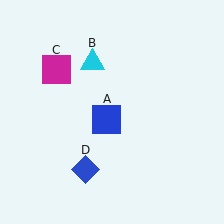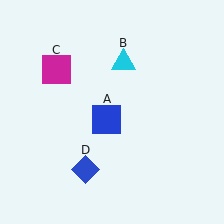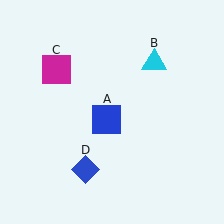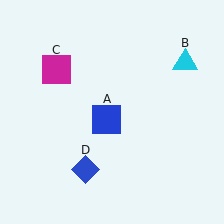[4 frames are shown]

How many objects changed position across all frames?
1 object changed position: cyan triangle (object B).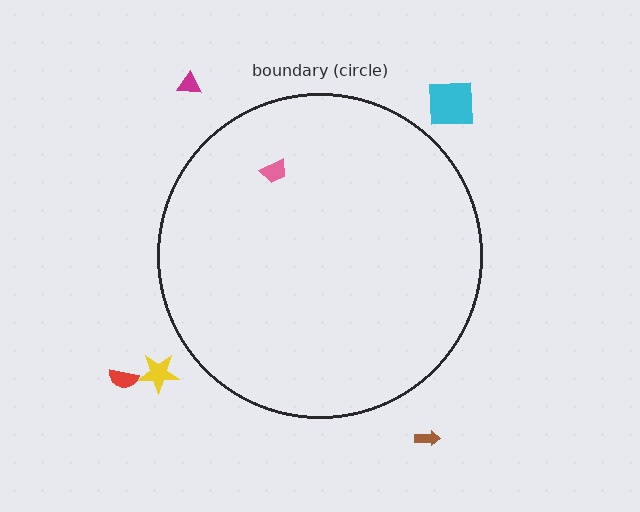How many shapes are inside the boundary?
1 inside, 5 outside.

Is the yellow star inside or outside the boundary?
Outside.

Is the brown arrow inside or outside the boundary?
Outside.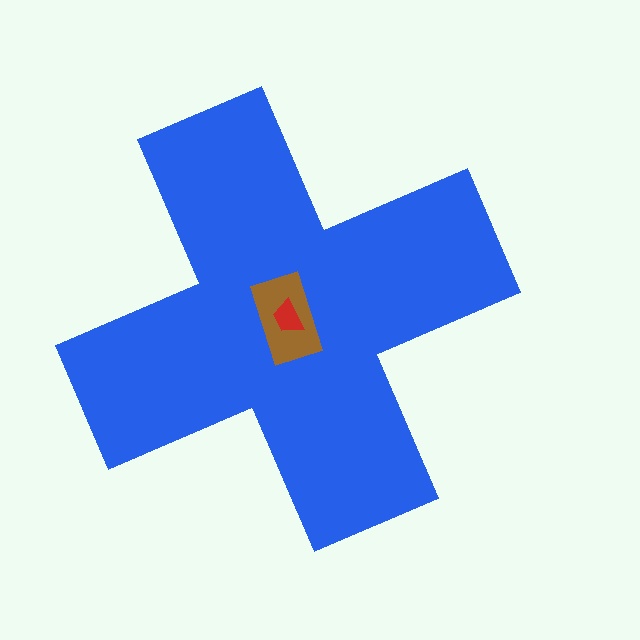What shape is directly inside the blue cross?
The brown rectangle.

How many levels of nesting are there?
3.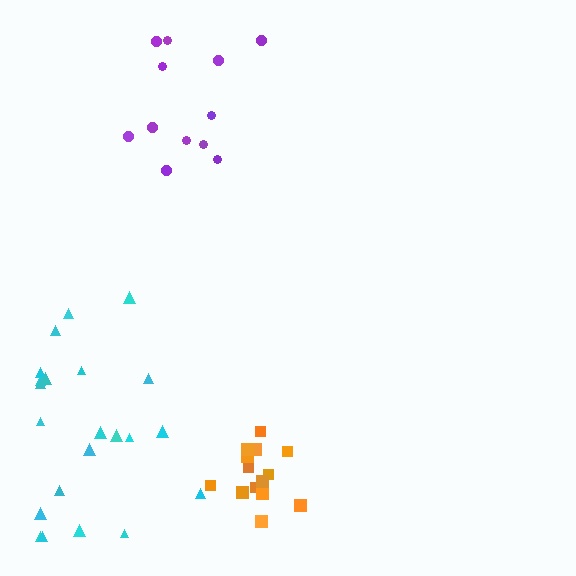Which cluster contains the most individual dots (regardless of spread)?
Cyan (22).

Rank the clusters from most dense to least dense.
orange, cyan, purple.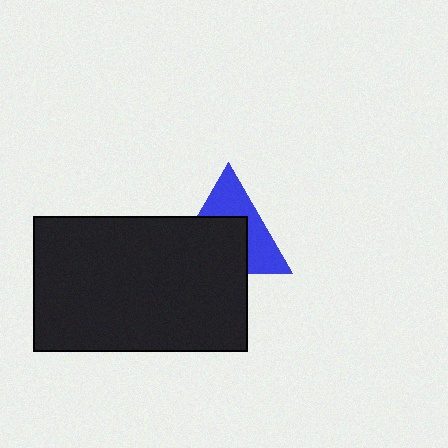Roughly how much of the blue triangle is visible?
About half of it is visible (roughly 46%).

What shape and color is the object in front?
The object in front is a black rectangle.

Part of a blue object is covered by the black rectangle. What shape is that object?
It is a triangle.